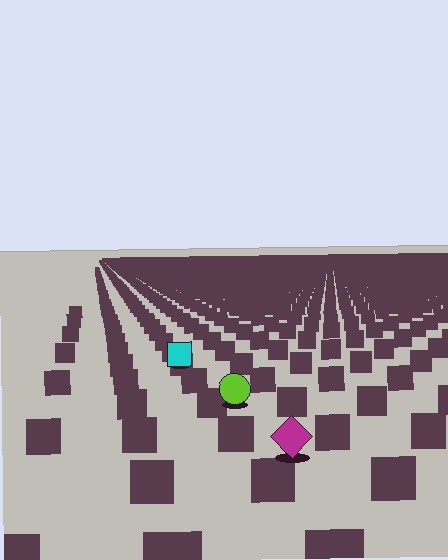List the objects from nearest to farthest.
From nearest to farthest: the magenta diamond, the lime circle, the cyan square.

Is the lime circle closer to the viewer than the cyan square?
Yes. The lime circle is closer — you can tell from the texture gradient: the ground texture is coarser near it.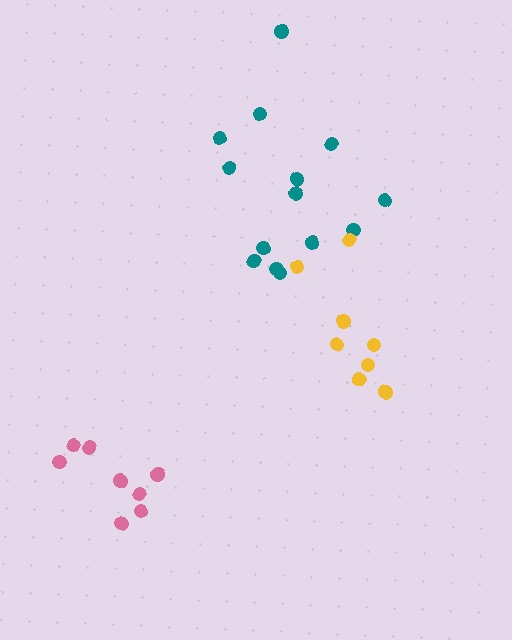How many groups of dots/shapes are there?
There are 3 groups.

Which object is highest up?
The teal cluster is topmost.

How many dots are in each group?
Group 1: 14 dots, Group 2: 8 dots, Group 3: 8 dots (30 total).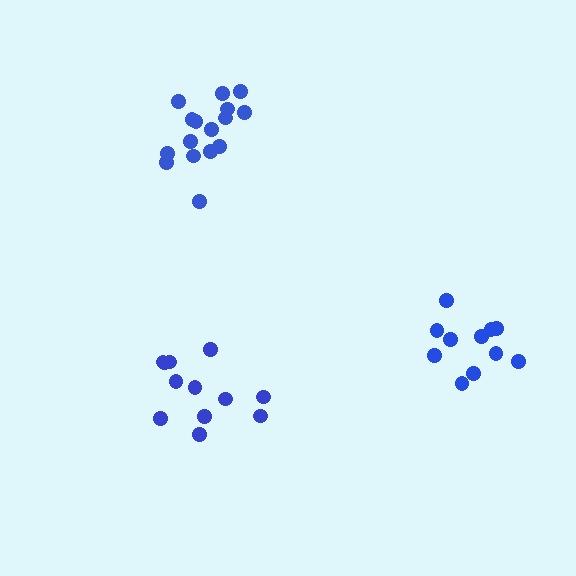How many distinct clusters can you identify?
There are 3 distinct clusters.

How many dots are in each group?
Group 1: 11 dots, Group 2: 16 dots, Group 3: 12 dots (39 total).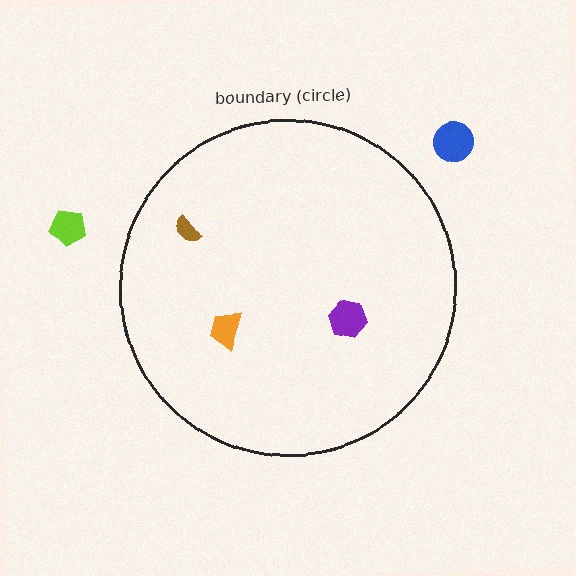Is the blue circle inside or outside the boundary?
Outside.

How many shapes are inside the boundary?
3 inside, 2 outside.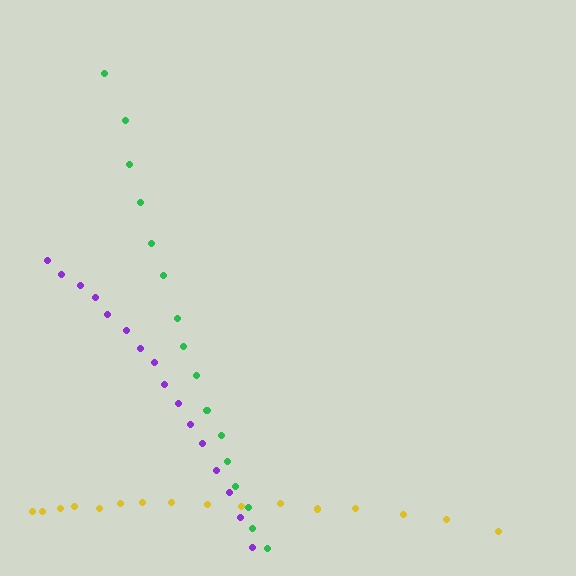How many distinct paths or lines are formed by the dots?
There are 3 distinct paths.